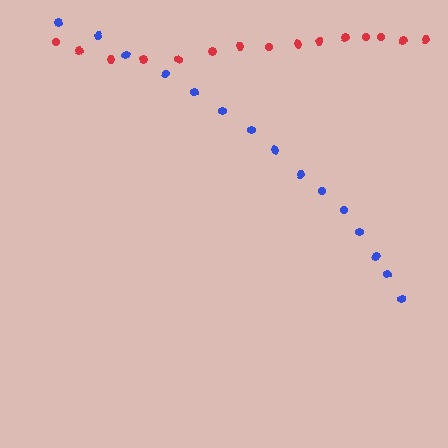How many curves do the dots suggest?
There are 2 distinct paths.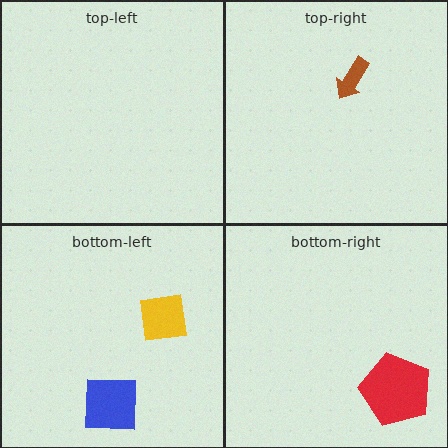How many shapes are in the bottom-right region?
1.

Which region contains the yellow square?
The bottom-left region.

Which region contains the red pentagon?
The bottom-right region.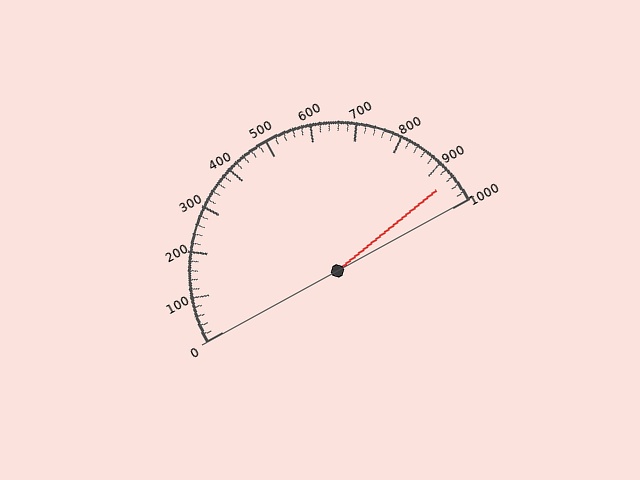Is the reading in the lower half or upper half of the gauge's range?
The reading is in the upper half of the range (0 to 1000).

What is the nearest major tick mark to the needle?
The nearest major tick mark is 900.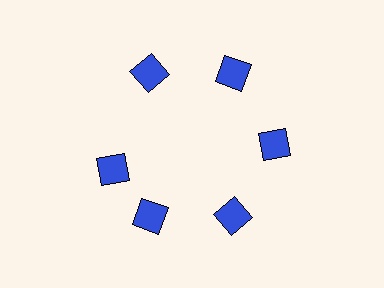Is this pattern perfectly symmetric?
No. The 6 blue squares are arranged in a ring, but one element near the 9 o'clock position is rotated out of alignment along the ring, breaking the 6-fold rotational symmetry.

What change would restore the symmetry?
The symmetry would be restored by rotating it back into even spacing with its neighbors so that all 6 squares sit at equal angles and equal distance from the center.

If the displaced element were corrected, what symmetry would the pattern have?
It would have 6-fold rotational symmetry — the pattern would map onto itself every 60 degrees.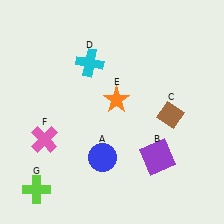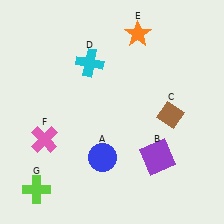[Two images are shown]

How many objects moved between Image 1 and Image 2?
1 object moved between the two images.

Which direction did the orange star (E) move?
The orange star (E) moved up.